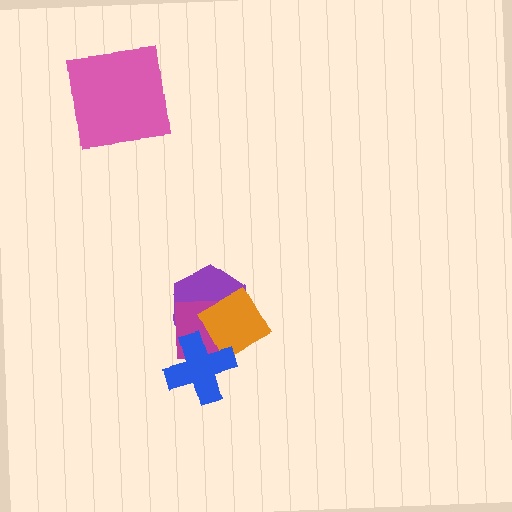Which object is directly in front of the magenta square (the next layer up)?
The orange square is directly in front of the magenta square.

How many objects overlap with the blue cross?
3 objects overlap with the blue cross.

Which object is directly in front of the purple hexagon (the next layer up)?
The magenta square is directly in front of the purple hexagon.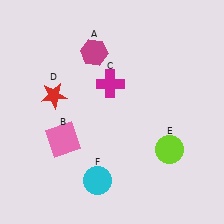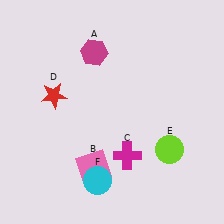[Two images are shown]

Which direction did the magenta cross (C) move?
The magenta cross (C) moved down.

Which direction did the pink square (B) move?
The pink square (B) moved right.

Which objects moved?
The objects that moved are: the pink square (B), the magenta cross (C).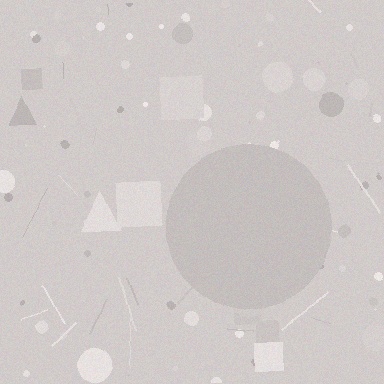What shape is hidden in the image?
A circle is hidden in the image.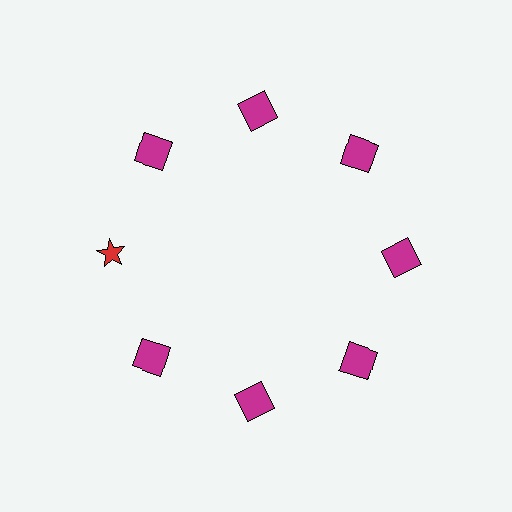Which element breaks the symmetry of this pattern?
The red star at roughly the 9 o'clock position breaks the symmetry. All other shapes are magenta squares.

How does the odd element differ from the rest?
It differs in both color (red instead of magenta) and shape (star instead of square).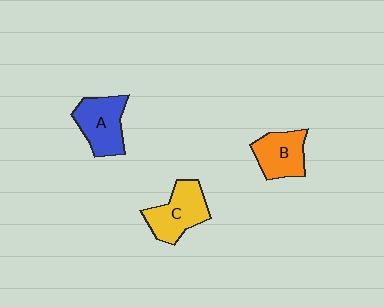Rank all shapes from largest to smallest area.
From largest to smallest: C (yellow), A (blue), B (orange).